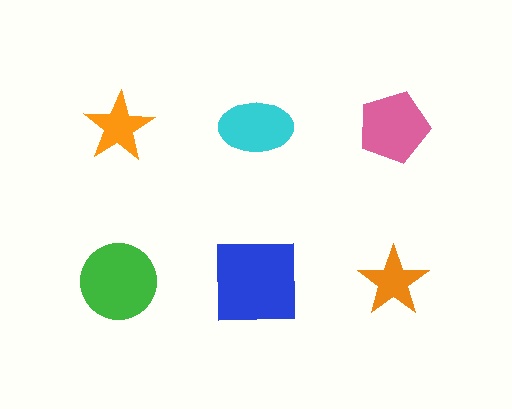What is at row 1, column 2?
A cyan ellipse.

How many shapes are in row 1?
3 shapes.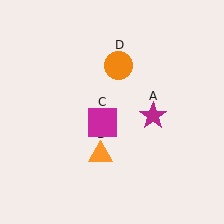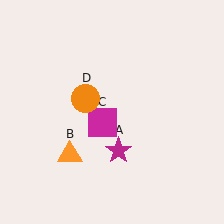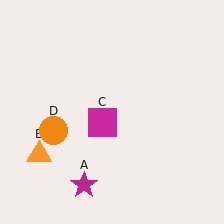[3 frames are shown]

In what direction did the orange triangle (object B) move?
The orange triangle (object B) moved left.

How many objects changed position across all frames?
3 objects changed position: magenta star (object A), orange triangle (object B), orange circle (object D).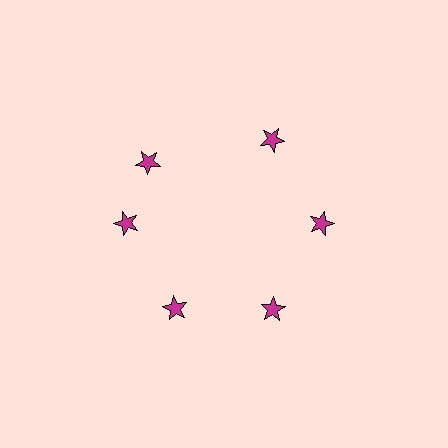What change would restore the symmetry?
The symmetry would be restored by rotating it back into even spacing with its neighbors so that all 6 stars sit at equal angles and equal distance from the center.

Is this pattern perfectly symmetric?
No. The 6 magenta stars are arranged in a ring, but one element near the 11 o'clock position is rotated out of alignment along the ring, breaking the 6-fold rotational symmetry.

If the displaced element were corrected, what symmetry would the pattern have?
It would have 6-fold rotational symmetry — the pattern would map onto itself every 60 degrees.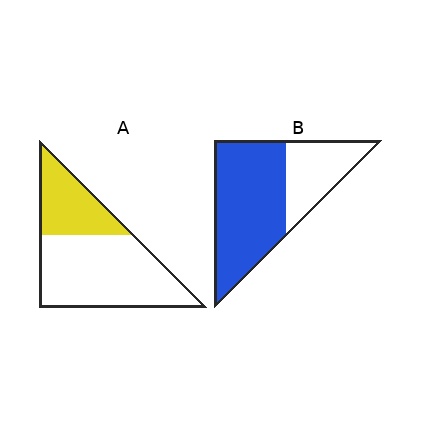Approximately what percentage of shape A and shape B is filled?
A is approximately 30% and B is approximately 65%.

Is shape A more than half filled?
No.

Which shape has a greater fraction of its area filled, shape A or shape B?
Shape B.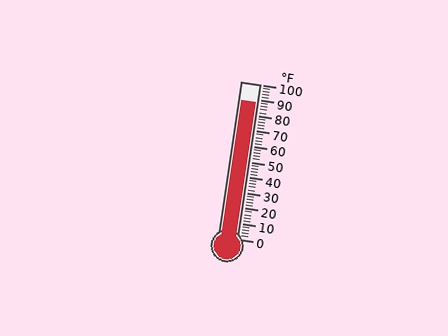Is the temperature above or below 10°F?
The temperature is above 10°F.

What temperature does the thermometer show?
The thermometer shows approximately 88°F.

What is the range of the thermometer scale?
The thermometer scale ranges from 0°F to 100°F.